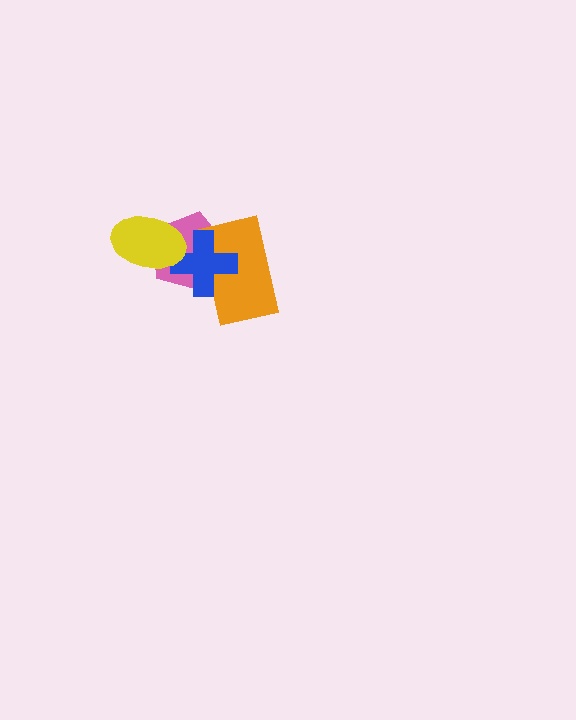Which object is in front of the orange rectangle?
The blue cross is in front of the orange rectangle.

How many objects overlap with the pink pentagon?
3 objects overlap with the pink pentagon.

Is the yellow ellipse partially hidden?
No, no other shape covers it.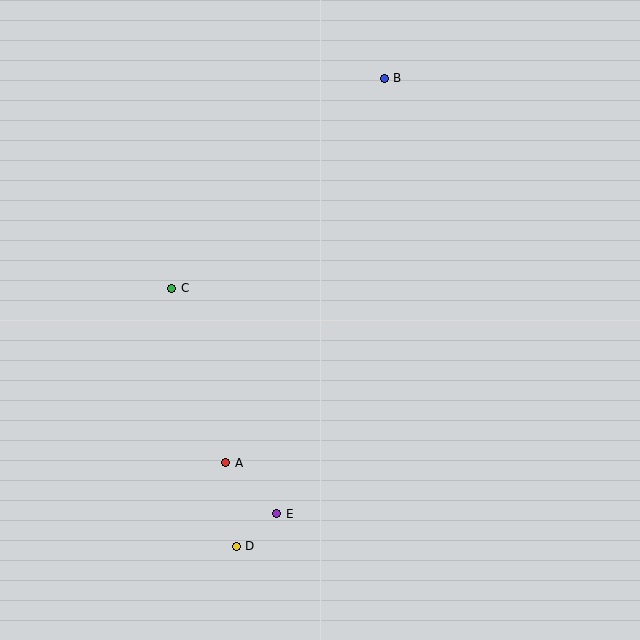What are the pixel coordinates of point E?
Point E is at (277, 514).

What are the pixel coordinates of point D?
Point D is at (236, 546).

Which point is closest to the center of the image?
Point C at (172, 288) is closest to the center.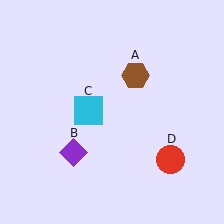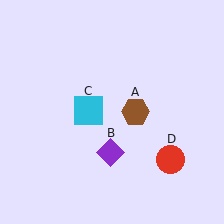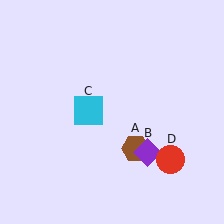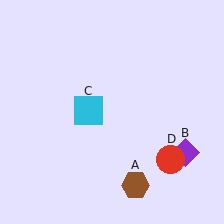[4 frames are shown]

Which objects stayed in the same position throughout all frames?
Cyan square (object C) and red circle (object D) remained stationary.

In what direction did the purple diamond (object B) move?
The purple diamond (object B) moved right.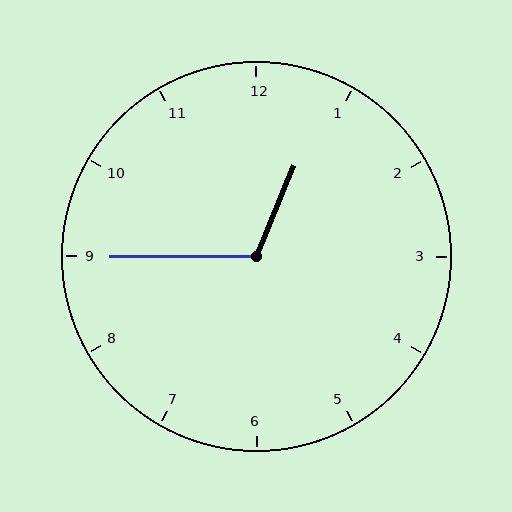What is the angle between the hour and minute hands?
Approximately 112 degrees.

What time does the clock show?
12:45.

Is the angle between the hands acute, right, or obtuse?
It is obtuse.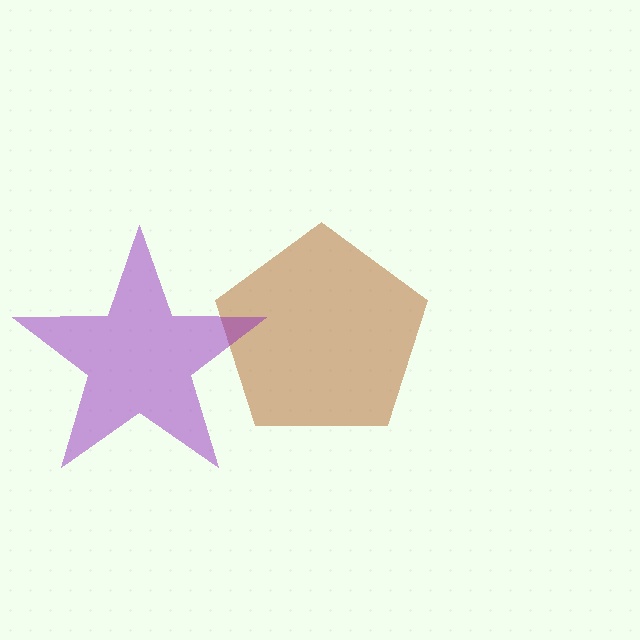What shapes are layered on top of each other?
The layered shapes are: a brown pentagon, a purple star.